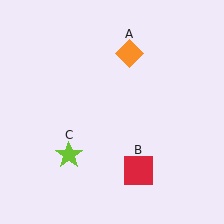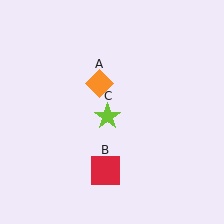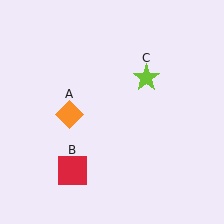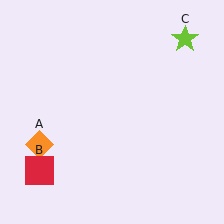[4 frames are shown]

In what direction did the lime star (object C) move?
The lime star (object C) moved up and to the right.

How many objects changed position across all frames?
3 objects changed position: orange diamond (object A), red square (object B), lime star (object C).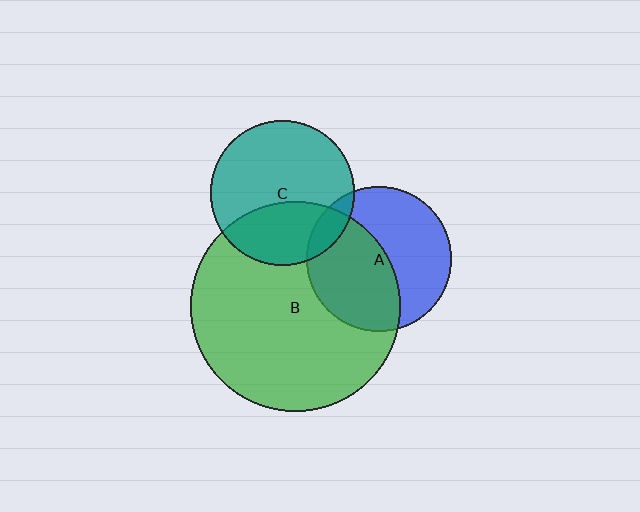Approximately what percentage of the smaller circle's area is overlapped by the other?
Approximately 50%.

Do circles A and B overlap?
Yes.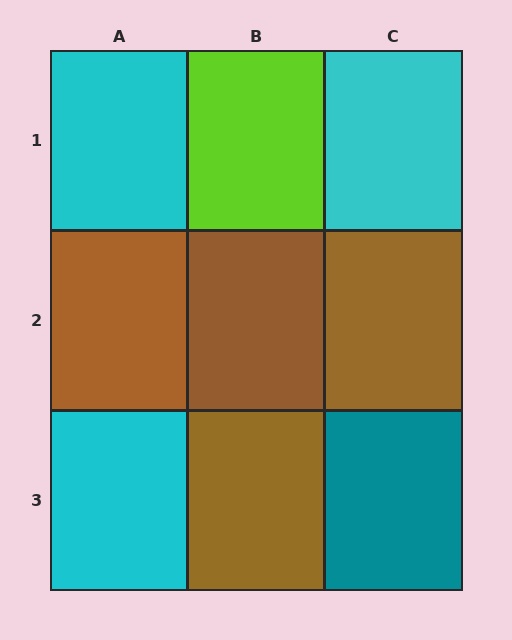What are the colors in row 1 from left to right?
Cyan, lime, cyan.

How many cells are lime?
1 cell is lime.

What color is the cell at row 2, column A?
Brown.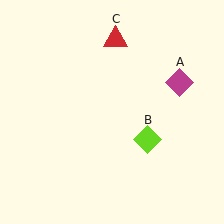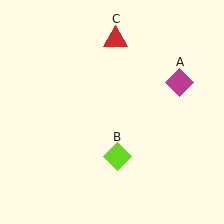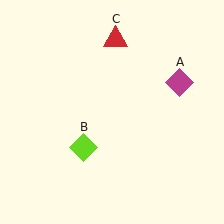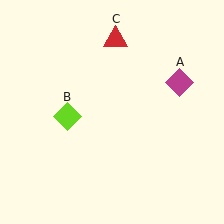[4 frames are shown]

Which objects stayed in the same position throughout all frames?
Magenta diamond (object A) and red triangle (object C) remained stationary.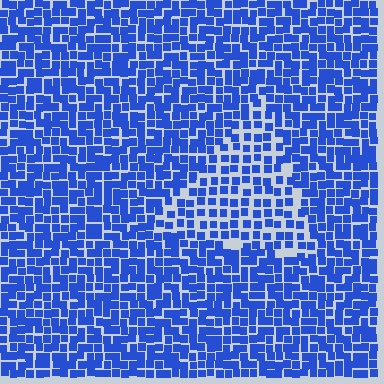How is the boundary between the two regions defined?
The boundary is defined by a change in element density (approximately 1.6x ratio). All elements are the same color, size, and shape.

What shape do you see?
I see a triangle.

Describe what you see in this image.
The image contains small blue elements arranged at two different densities. A triangle-shaped region is visible where the elements are less densely packed than the surrounding area.